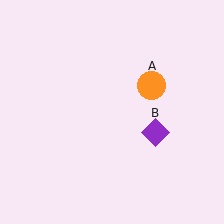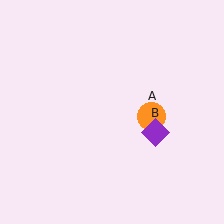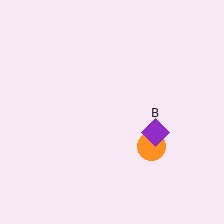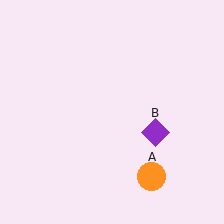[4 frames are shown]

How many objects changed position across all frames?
1 object changed position: orange circle (object A).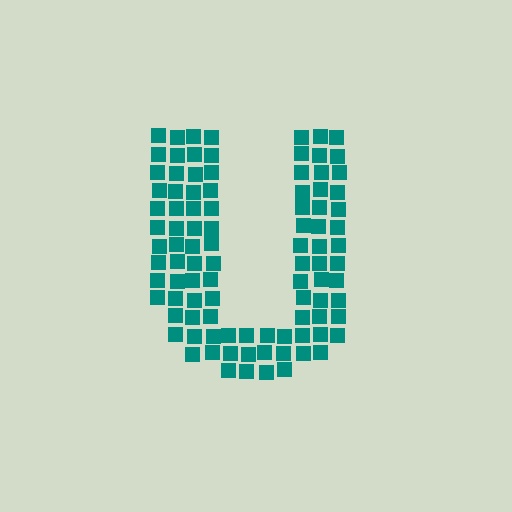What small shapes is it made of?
It is made of small squares.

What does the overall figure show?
The overall figure shows the letter U.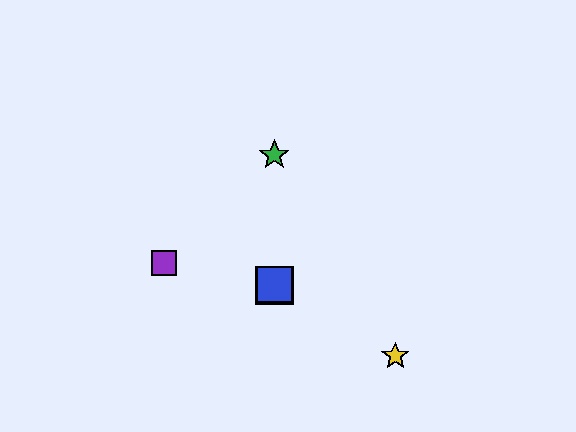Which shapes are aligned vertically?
The red square, the blue square, the green star are aligned vertically.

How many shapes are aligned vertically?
3 shapes (the red square, the blue square, the green star) are aligned vertically.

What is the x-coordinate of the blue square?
The blue square is at x≈274.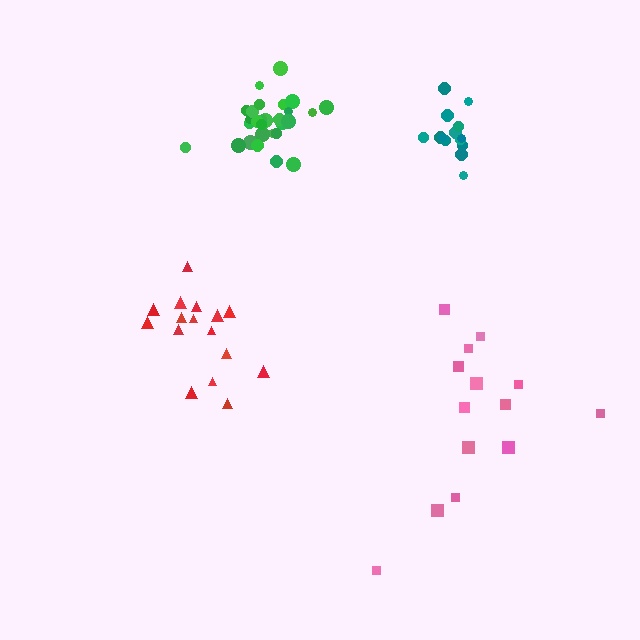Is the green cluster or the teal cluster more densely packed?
Green.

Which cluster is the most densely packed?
Green.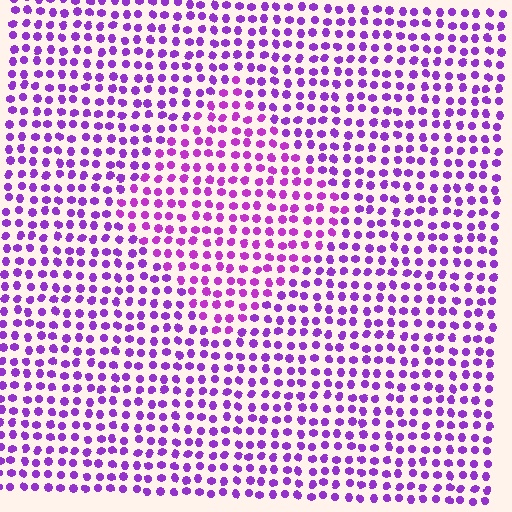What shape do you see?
I see a diamond.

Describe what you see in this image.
The image is filled with small purple elements in a uniform arrangement. A diamond-shaped region is visible where the elements are tinted to a slightly different hue, forming a subtle color boundary.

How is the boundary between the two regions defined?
The boundary is defined purely by a slight shift in hue (about 19 degrees). Spacing, size, and orientation are identical on both sides.